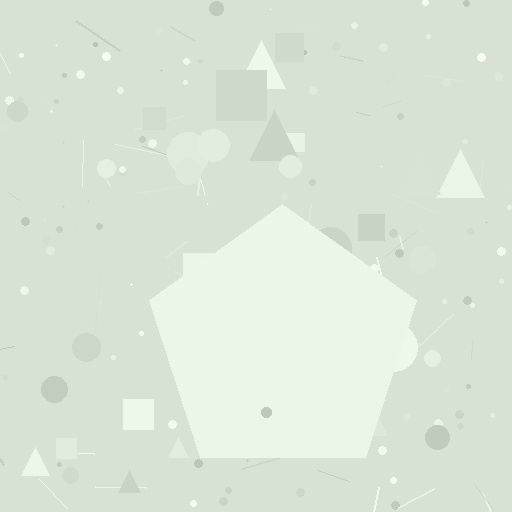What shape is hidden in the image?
A pentagon is hidden in the image.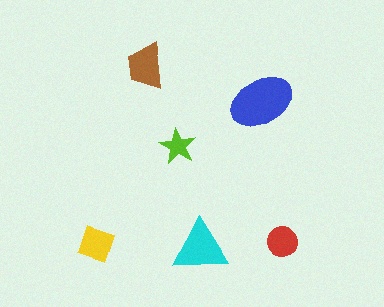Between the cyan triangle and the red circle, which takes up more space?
The cyan triangle.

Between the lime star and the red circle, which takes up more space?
The red circle.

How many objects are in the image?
There are 6 objects in the image.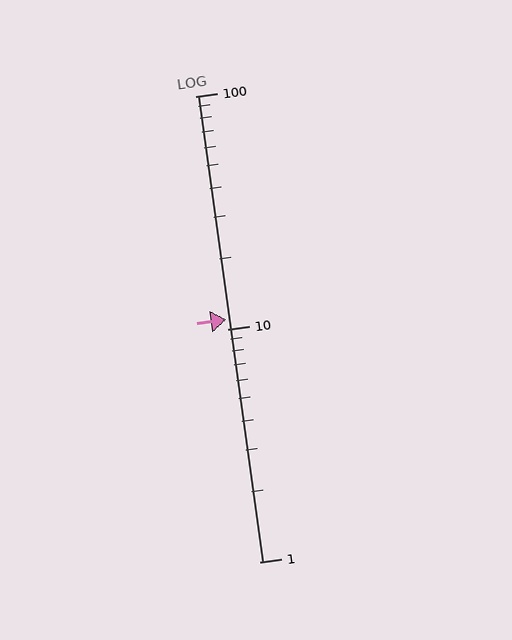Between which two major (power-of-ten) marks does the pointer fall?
The pointer is between 10 and 100.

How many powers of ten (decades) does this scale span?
The scale spans 2 decades, from 1 to 100.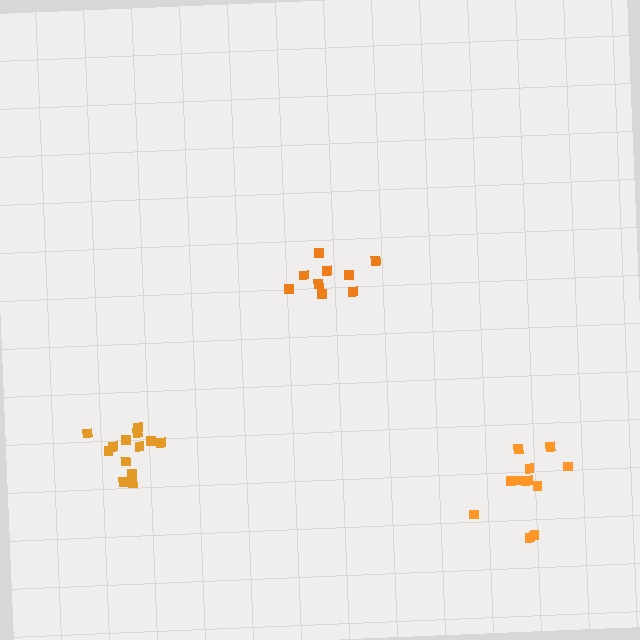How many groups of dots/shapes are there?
There are 3 groups.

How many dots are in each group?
Group 1: 9 dots, Group 2: 12 dots, Group 3: 14 dots (35 total).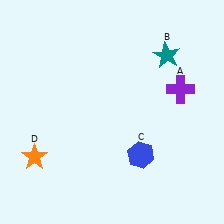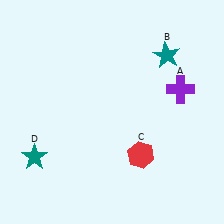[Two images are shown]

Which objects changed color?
C changed from blue to red. D changed from orange to teal.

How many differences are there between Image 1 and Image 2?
There are 2 differences between the two images.